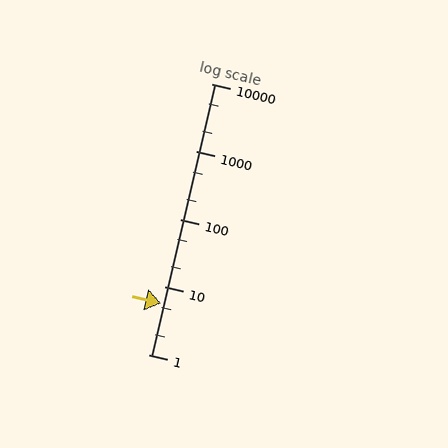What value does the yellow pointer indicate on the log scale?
The pointer indicates approximately 5.7.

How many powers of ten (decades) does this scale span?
The scale spans 4 decades, from 1 to 10000.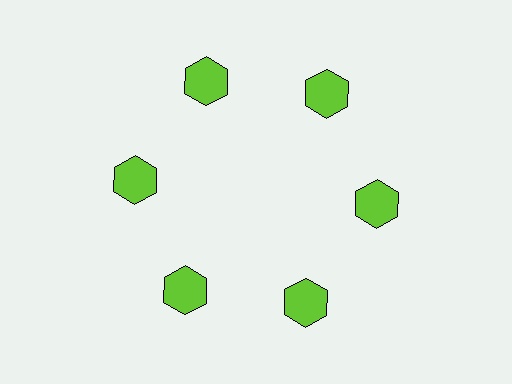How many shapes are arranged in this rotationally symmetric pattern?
There are 6 shapes, arranged in 6 groups of 1.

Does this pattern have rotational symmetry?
Yes, this pattern has 6-fold rotational symmetry. It looks the same after rotating 60 degrees around the center.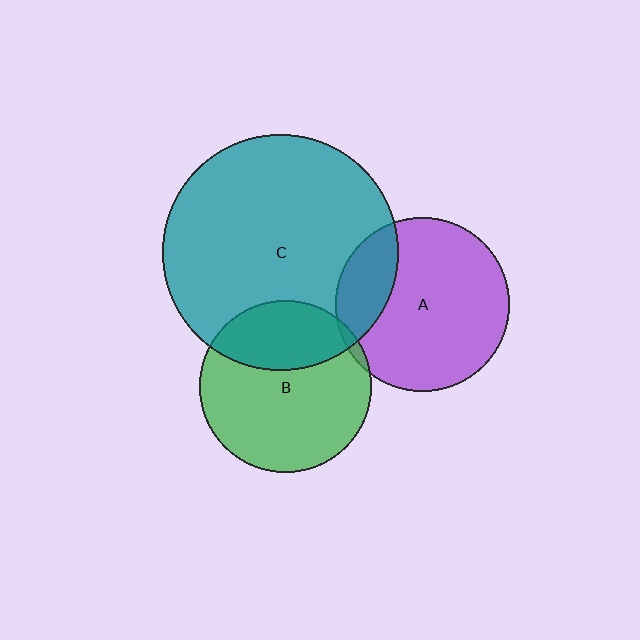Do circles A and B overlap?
Yes.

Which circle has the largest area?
Circle C (teal).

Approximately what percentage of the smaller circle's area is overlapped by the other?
Approximately 5%.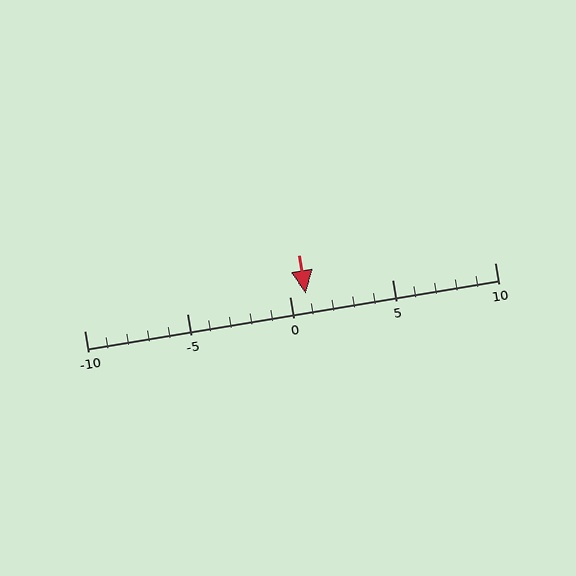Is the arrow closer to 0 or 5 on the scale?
The arrow is closer to 0.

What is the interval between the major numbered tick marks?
The major tick marks are spaced 5 units apart.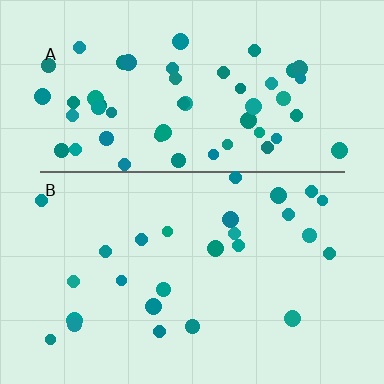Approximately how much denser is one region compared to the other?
Approximately 2.0× — region A over region B.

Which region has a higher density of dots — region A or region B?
A (the top).